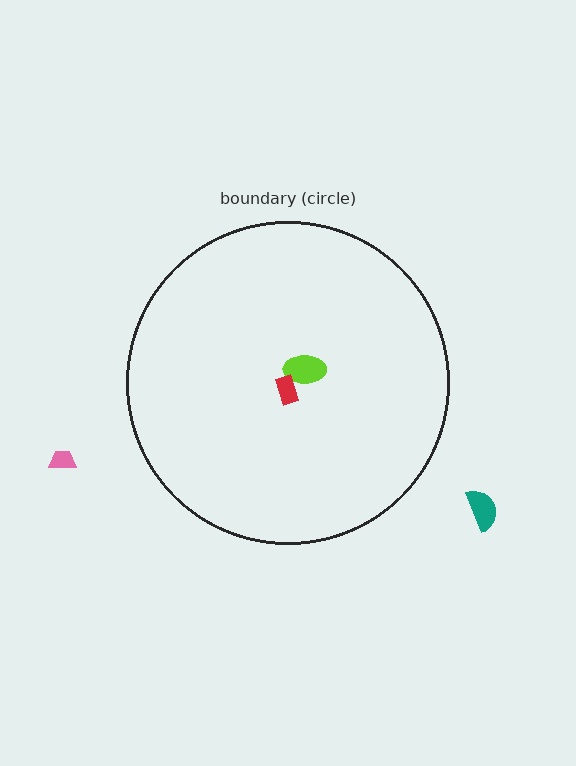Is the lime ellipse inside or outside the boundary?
Inside.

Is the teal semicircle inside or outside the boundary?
Outside.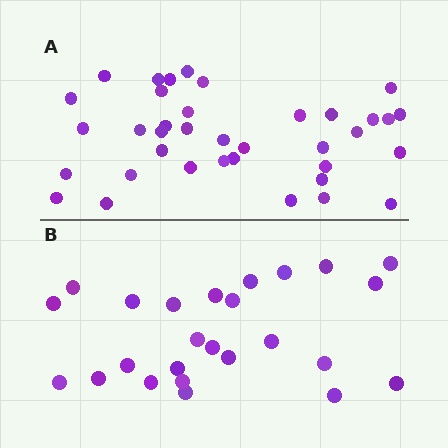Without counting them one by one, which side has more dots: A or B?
Region A (the top region) has more dots.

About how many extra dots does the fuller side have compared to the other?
Region A has roughly 12 or so more dots than region B.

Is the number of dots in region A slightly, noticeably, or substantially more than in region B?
Region A has substantially more. The ratio is roughly 1.5 to 1.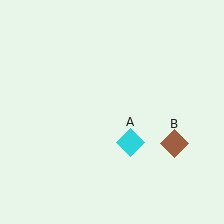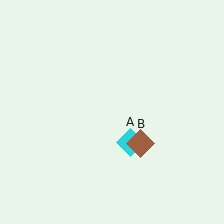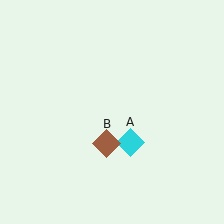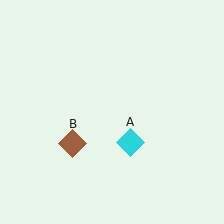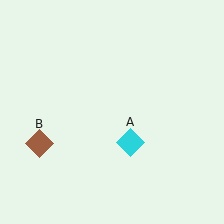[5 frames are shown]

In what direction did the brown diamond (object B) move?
The brown diamond (object B) moved left.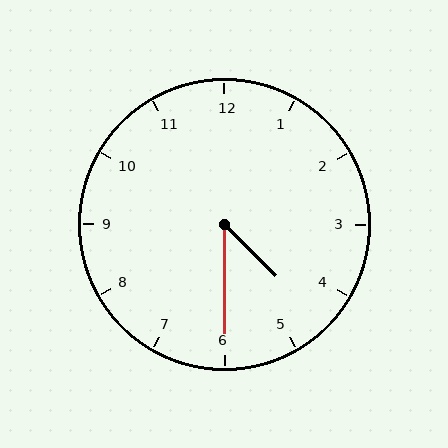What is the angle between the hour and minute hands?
Approximately 45 degrees.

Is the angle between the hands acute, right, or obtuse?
It is acute.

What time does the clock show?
4:30.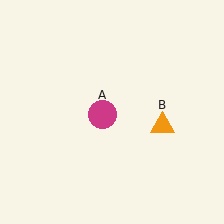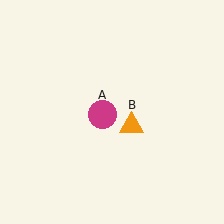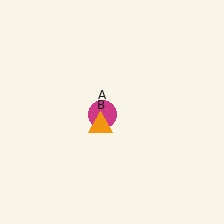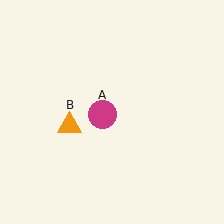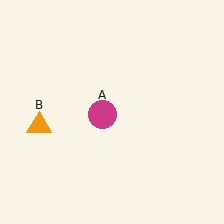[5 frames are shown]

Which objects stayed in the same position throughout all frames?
Magenta circle (object A) remained stationary.